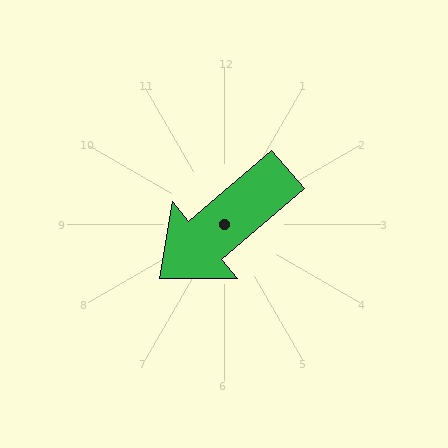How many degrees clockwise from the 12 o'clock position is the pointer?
Approximately 230 degrees.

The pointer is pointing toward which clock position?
Roughly 8 o'clock.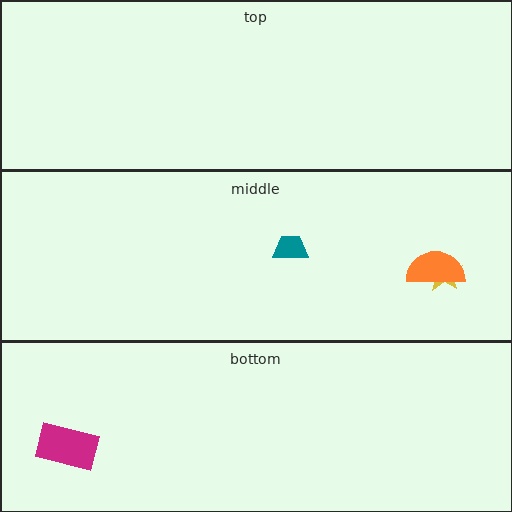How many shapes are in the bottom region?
1.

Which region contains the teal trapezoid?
The middle region.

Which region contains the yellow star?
The middle region.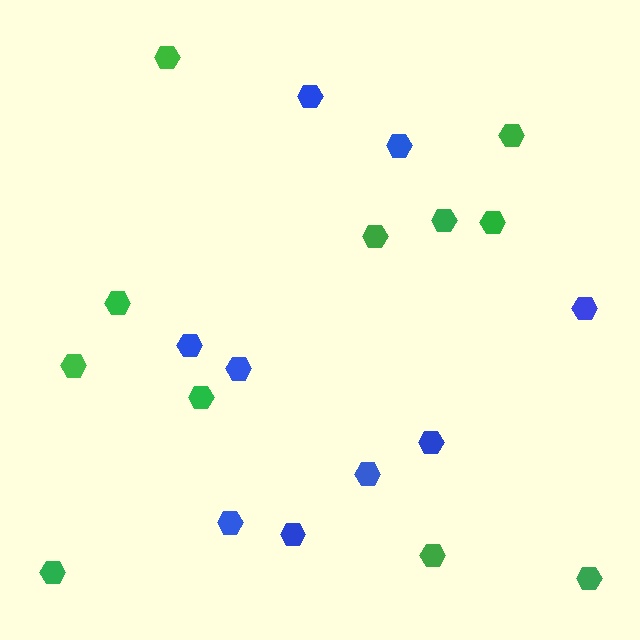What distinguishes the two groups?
There are 2 groups: one group of blue hexagons (9) and one group of green hexagons (11).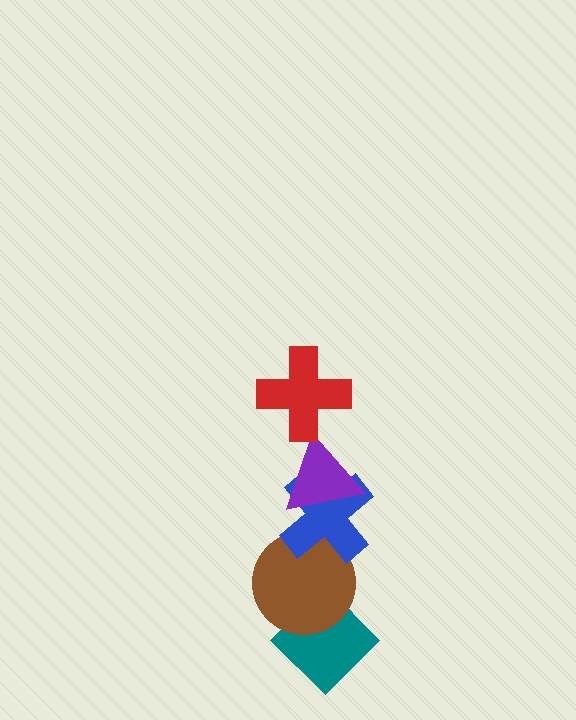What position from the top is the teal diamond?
The teal diamond is 5th from the top.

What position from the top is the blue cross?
The blue cross is 3rd from the top.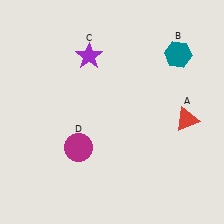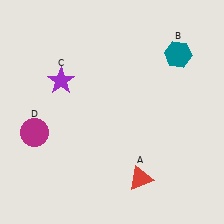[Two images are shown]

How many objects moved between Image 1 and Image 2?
3 objects moved between the two images.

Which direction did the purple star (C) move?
The purple star (C) moved left.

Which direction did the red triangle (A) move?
The red triangle (A) moved down.